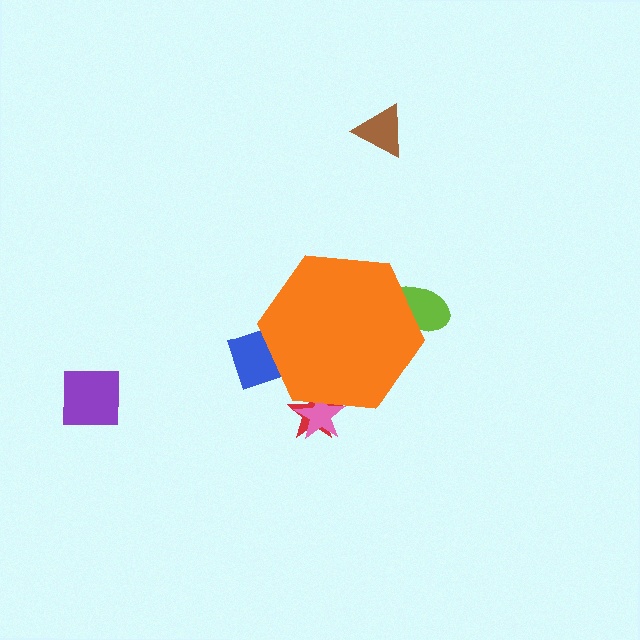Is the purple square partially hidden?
No, the purple square is fully visible.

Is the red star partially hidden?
Yes, the red star is partially hidden behind the orange hexagon.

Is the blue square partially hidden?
Yes, the blue square is partially hidden behind the orange hexagon.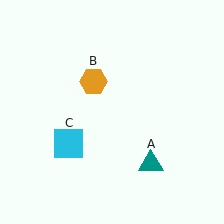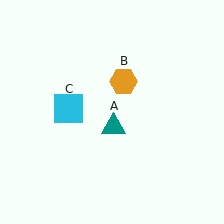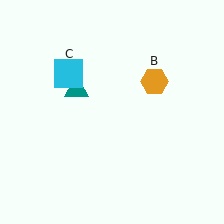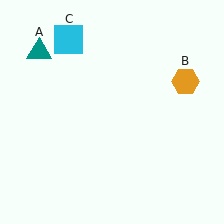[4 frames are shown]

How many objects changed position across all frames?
3 objects changed position: teal triangle (object A), orange hexagon (object B), cyan square (object C).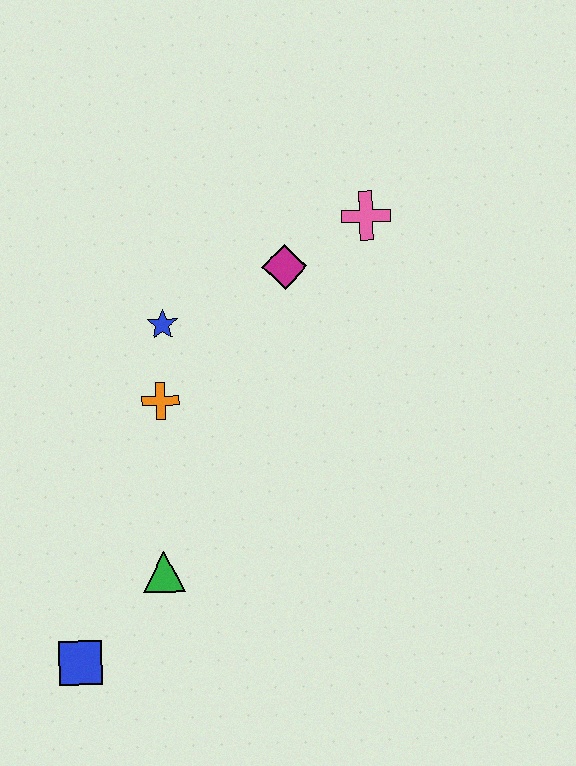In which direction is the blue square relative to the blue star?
The blue square is below the blue star.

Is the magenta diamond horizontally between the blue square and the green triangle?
No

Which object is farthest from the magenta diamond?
The blue square is farthest from the magenta diamond.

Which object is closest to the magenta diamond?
The pink cross is closest to the magenta diamond.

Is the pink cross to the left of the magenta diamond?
No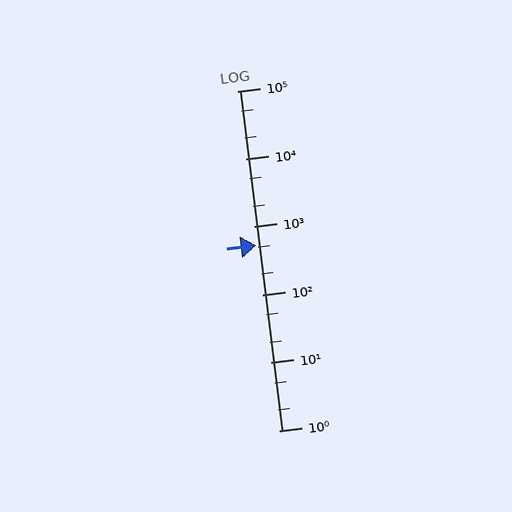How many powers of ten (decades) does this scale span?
The scale spans 5 decades, from 1 to 100000.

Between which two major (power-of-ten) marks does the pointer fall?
The pointer is between 100 and 1000.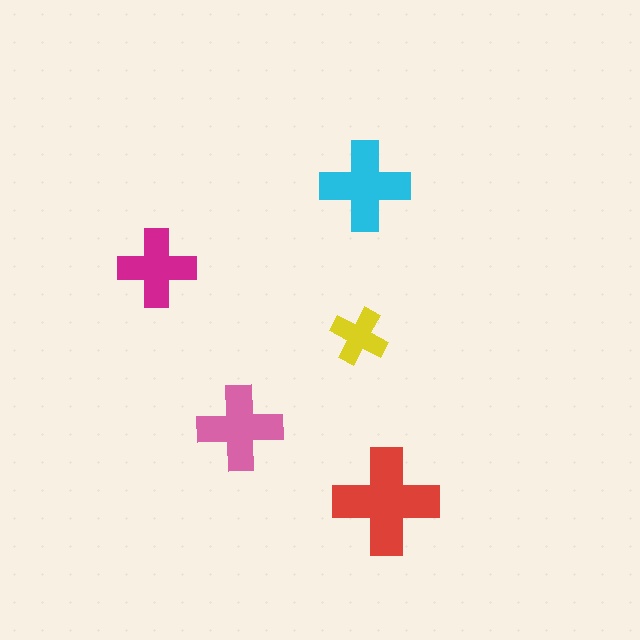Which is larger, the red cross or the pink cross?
The red one.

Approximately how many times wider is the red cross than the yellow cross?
About 2 times wider.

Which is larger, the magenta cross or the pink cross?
The pink one.